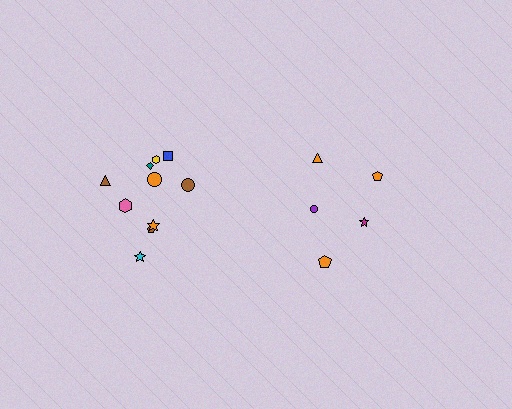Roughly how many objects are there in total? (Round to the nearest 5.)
Roughly 15 objects in total.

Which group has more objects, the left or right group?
The left group.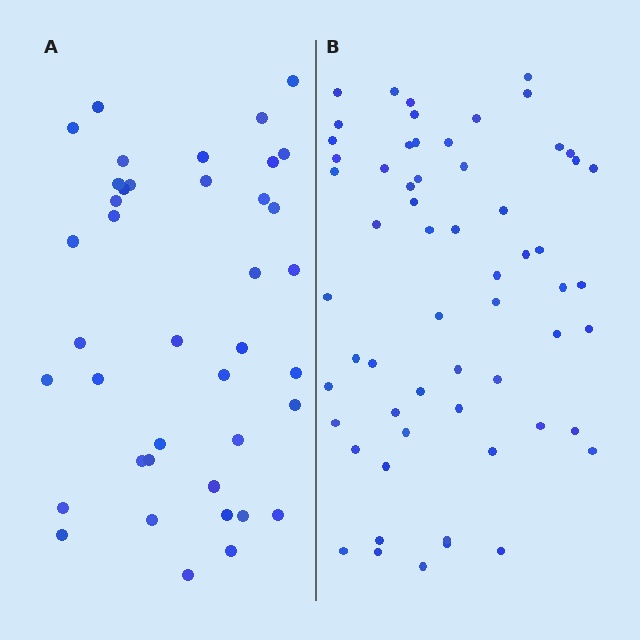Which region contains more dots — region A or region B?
Region B (the right region) has more dots.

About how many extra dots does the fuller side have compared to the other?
Region B has approximately 20 more dots than region A.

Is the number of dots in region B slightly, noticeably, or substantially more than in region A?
Region B has substantially more. The ratio is roughly 1.5 to 1.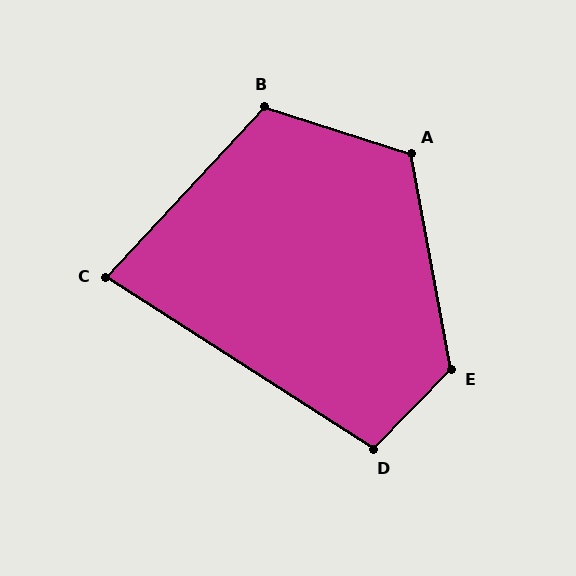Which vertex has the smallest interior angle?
C, at approximately 80 degrees.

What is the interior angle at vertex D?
Approximately 102 degrees (obtuse).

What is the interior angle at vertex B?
Approximately 115 degrees (obtuse).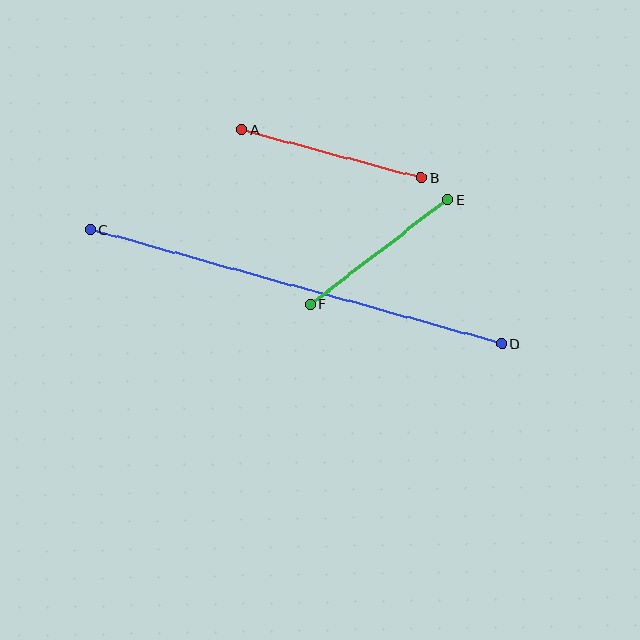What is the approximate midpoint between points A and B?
The midpoint is at approximately (331, 154) pixels.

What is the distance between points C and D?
The distance is approximately 426 pixels.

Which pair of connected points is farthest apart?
Points C and D are farthest apart.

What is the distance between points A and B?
The distance is approximately 186 pixels.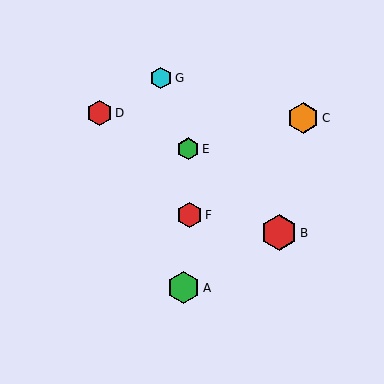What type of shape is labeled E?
Shape E is a green hexagon.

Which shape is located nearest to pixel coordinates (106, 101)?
The red hexagon (labeled D) at (99, 113) is nearest to that location.